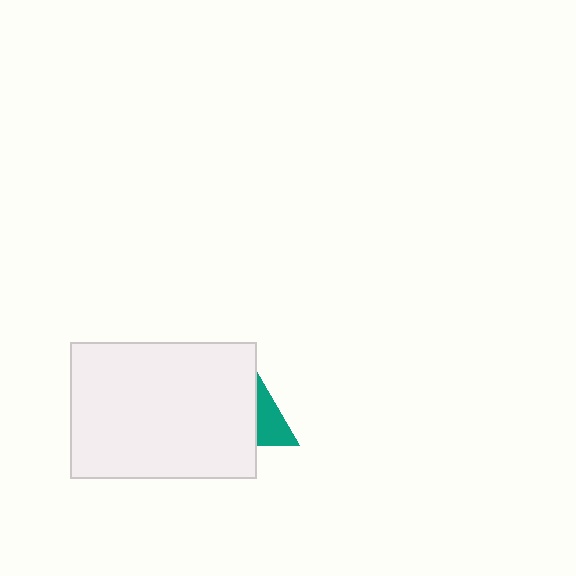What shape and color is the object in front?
The object in front is a white rectangle.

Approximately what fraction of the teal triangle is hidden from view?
Roughly 70% of the teal triangle is hidden behind the white rectangle.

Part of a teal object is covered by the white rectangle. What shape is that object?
It is a triangle.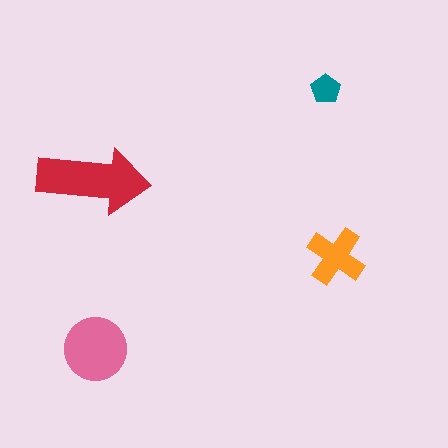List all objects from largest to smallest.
The red arrow, the pink circle, the orange cross, the teal pentagon.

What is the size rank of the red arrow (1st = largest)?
1st.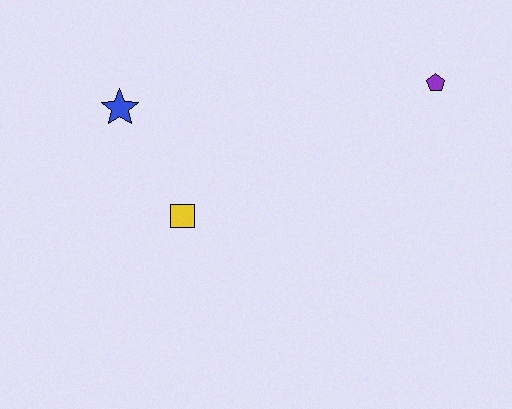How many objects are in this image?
There are 3 objects.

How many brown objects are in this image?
There are no brown objects.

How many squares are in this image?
There is 1 square.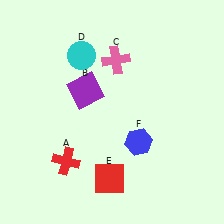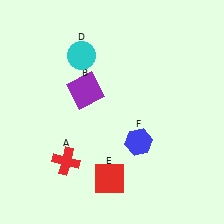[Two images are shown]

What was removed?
The pink cross (C) was removed in Image 2.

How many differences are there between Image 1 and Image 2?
There is 1 difference between the two images.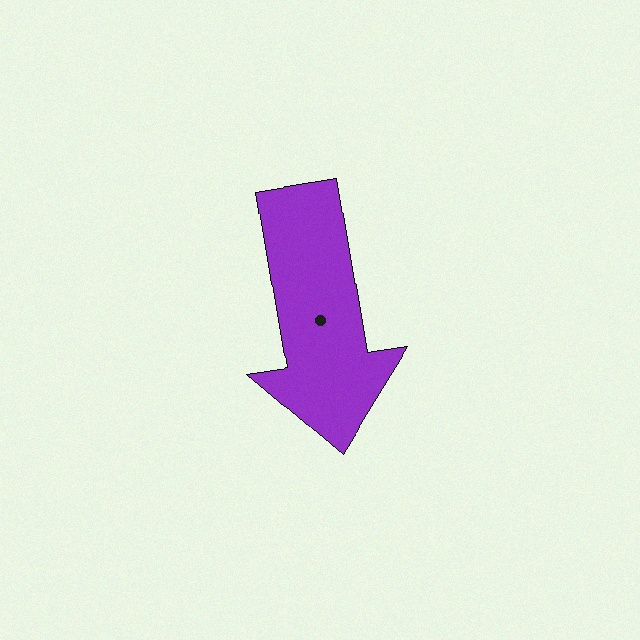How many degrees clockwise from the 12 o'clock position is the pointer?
Approximately 171 degrees.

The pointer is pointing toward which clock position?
Roughly 6 o'clock.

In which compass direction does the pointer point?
South.